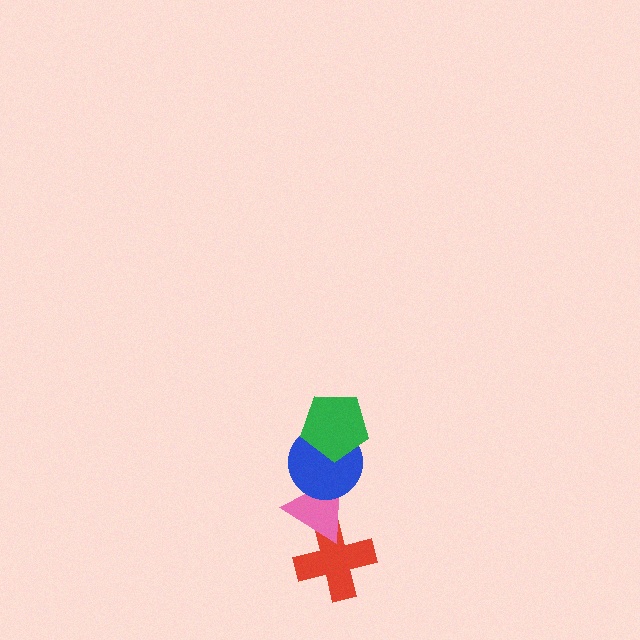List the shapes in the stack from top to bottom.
From top to bottom: the green pentagon, the blue circle, the pink triangle, the red cross.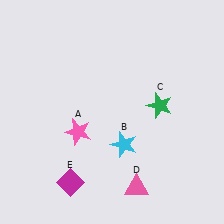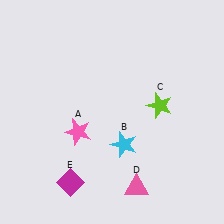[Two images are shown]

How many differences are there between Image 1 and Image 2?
There is 1 difference between the two images.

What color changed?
The star (C) changed from green in Image 1 to lime in Image 2.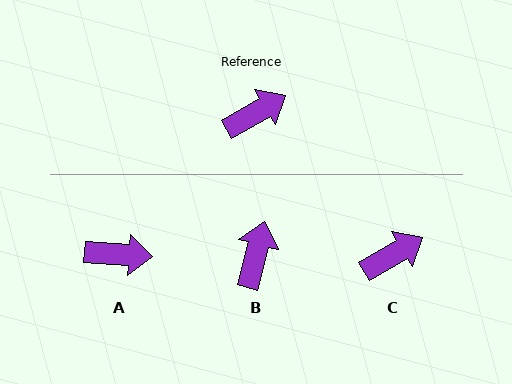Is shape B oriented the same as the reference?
No, it is off by about 45 degrees.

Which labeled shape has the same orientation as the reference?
C.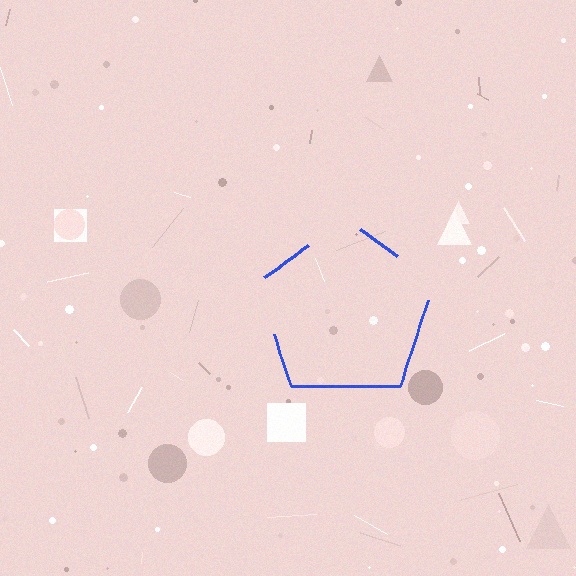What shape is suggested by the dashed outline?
The dashed outline suggests a pentagon.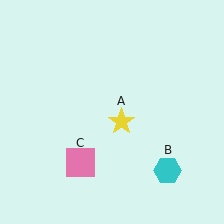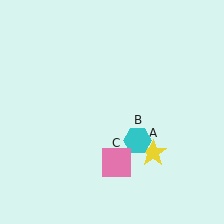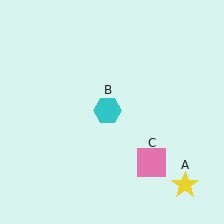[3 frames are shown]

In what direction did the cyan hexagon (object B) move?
The cyan hexagon (object B) moved up and to the left.